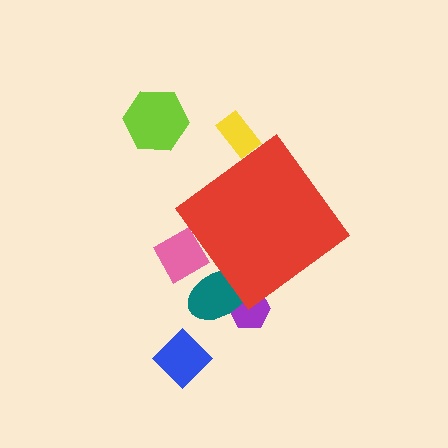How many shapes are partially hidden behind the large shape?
4 shapes are partially hidden.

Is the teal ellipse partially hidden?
Yes, the teal ellipse is partially hidden behind the red diamond.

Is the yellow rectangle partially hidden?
Yes, the yellow rectangle is partially hidden behind the red diamond.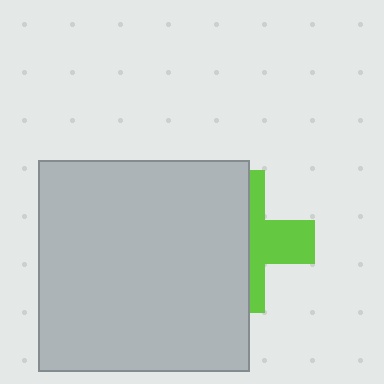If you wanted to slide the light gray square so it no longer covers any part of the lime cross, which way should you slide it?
Slide it left — that is the most direct way to separate the two shapes.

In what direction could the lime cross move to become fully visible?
The lime cross could move right. That would shift it out from behind the light gray square entirely.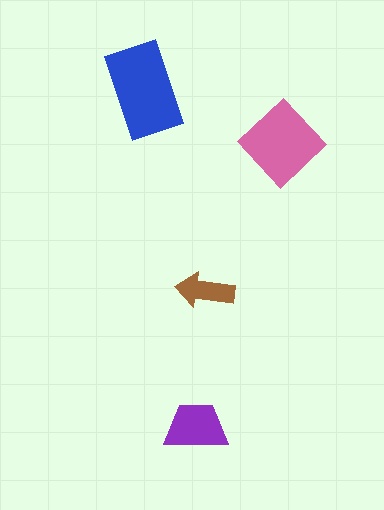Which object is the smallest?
The brown arrow.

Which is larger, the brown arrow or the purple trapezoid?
The purple trapezoid.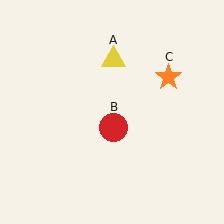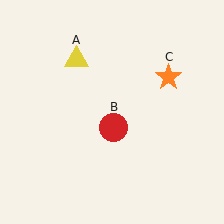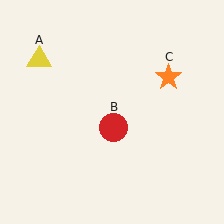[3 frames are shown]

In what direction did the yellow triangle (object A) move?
The yellow triangle (object A) moved left.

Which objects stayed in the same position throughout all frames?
Red circle (object B) and orange star (object C) remained stationary.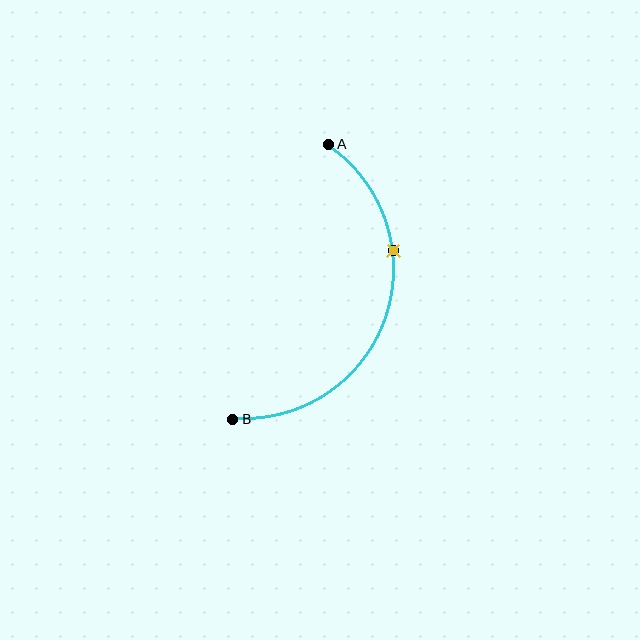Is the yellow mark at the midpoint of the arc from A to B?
No. The yellow mark lies on the arc but is closer to endpoint A. The arc midpoint would be at the point on the curve equidistant along the arc from both A and B.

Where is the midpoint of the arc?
The arc midpoint is the point on the curve farthest from the straight line joining A and B. It sits to the right of that line.